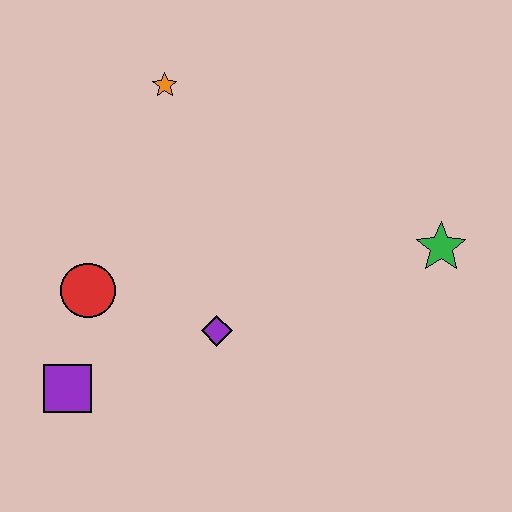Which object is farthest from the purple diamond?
The orange star is farthest from the purple diamond.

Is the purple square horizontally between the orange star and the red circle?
No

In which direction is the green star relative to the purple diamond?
The green star is to the right of the purple diamond.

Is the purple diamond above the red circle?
No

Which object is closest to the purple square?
The red circle is closest to the purple square.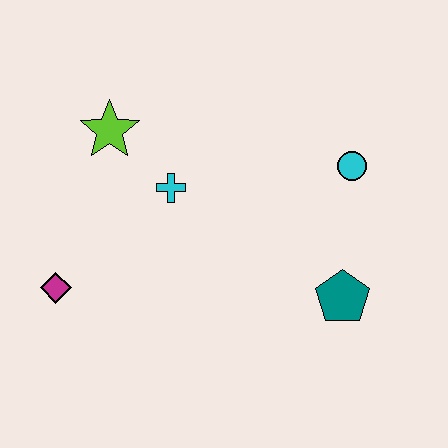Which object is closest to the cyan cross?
The lime star is closest to the cyan cross.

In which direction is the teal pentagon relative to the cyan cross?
The teal pentagon is to the right of the cyan cross.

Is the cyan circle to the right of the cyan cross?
Yes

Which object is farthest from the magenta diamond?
The cyan circle is farthest from the magenta diamond.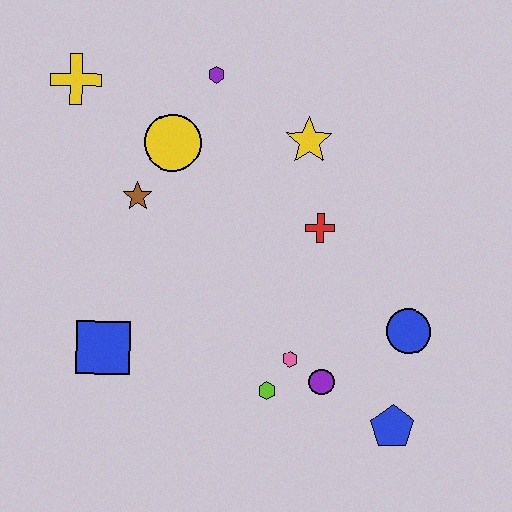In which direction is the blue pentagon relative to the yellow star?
The blue pentagon is below the yellow star.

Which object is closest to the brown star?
The yellow circle is closest to the brown star.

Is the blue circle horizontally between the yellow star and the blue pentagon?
No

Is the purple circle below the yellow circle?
Yes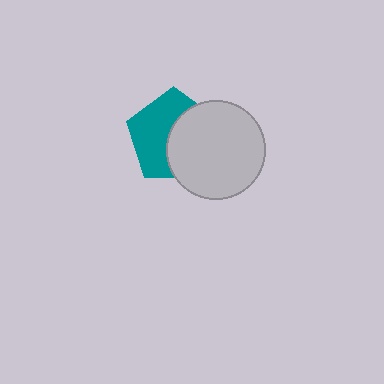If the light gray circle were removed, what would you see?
You would see the complete teal pentagon.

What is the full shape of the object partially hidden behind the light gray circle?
The partially hidden object is a teal pentagon.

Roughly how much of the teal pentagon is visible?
About half of it is visible (roughly 51%).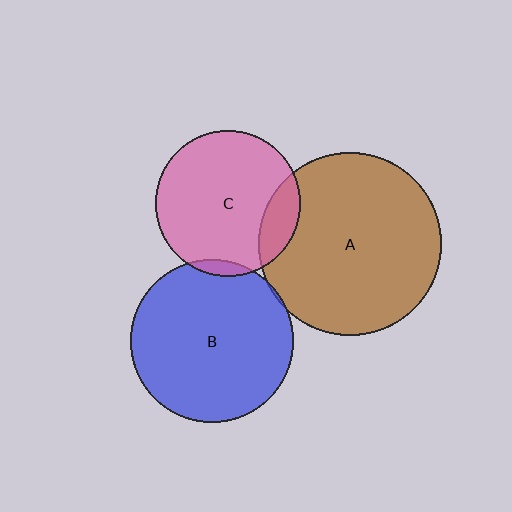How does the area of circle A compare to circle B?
Approximately 1.3 times.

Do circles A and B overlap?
Yes.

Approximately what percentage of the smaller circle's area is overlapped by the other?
Approximately 5%.